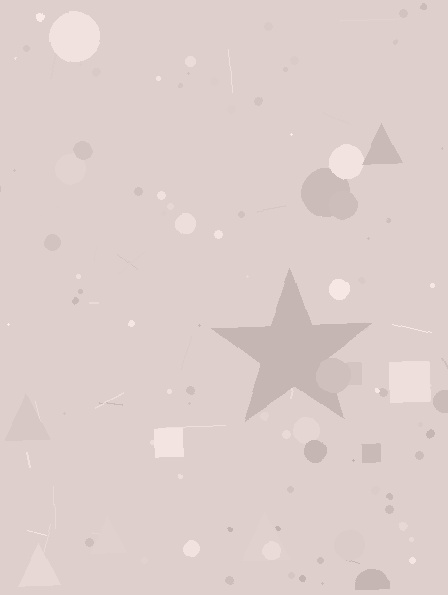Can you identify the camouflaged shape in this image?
The camouflaged shape is a star.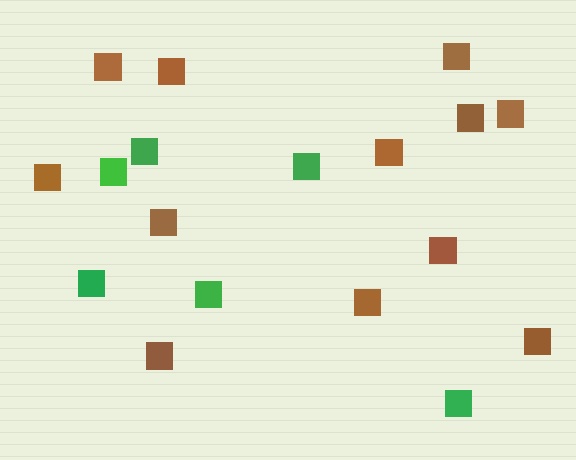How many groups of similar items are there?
There are 2 groups: one group of green squares (6) and one group of brown squares (12).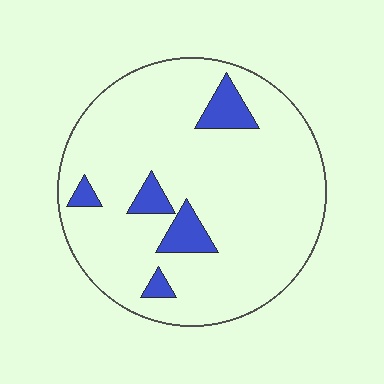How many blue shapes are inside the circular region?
5.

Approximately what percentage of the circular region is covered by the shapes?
Approximately 10%.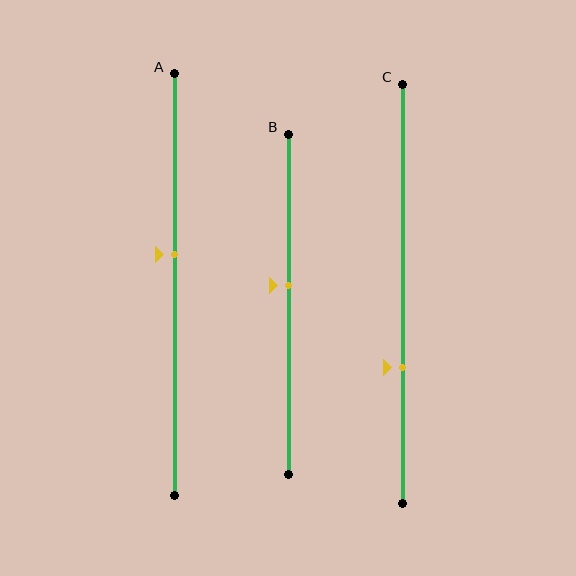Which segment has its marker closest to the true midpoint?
Segment B has its marker closest to the true midpoint.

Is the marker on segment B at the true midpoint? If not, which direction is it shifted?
No, the marker on segment B is shifted upward by about 5% of the segment length.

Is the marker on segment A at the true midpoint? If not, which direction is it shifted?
No, the marker on segment A is shifted upward by about 7% of the segment length.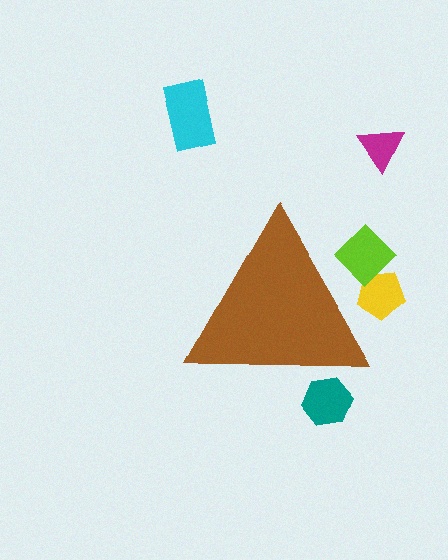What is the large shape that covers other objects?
A brown triangle.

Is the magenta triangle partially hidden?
No, the magenta triangle is fully visible.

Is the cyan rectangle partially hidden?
No, the cyan rectangle is fully visible.